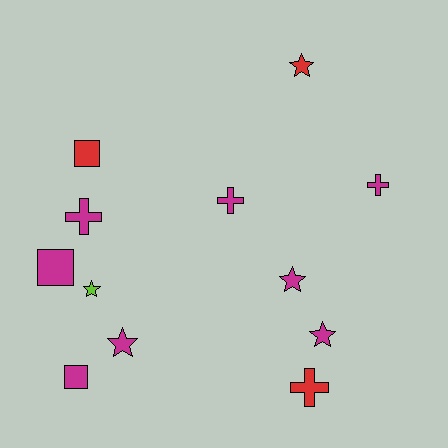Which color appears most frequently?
Magenta, with 8 objects.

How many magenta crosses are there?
There are 3 magenta crosses.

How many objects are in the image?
There are 12 objects.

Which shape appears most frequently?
Star, with 5 objects.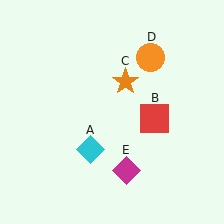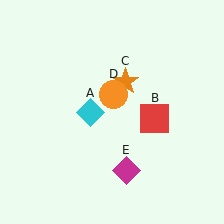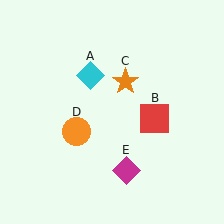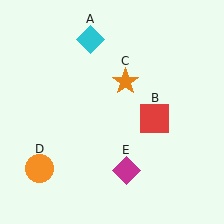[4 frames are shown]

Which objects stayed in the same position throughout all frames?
Red square (object B) and orange star (object C) and magenta diamond (object E) remained stationary.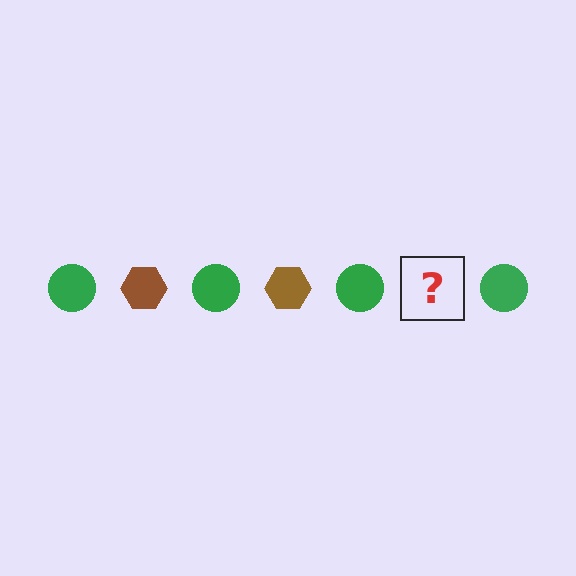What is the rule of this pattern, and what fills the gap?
The rule is that the pattern alternates between green circle and brown hexagon. The gap should be filled with a brown hexagon.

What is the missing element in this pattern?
The missing element is a brown hexagon.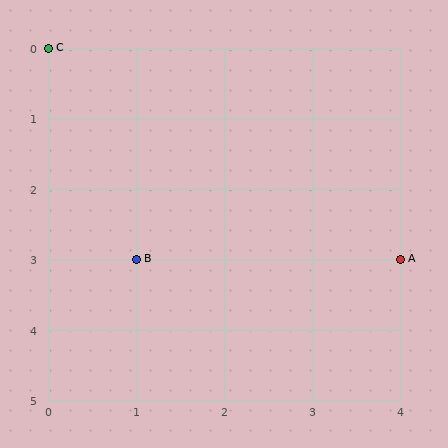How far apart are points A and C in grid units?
Points A and C are 4 columns and 3 rows apart (about 5.0 grid units diagonally).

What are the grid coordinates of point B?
Point B is at grid coordinates (1, 3).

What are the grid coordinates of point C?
Point C is at grid coordinates (0, 0).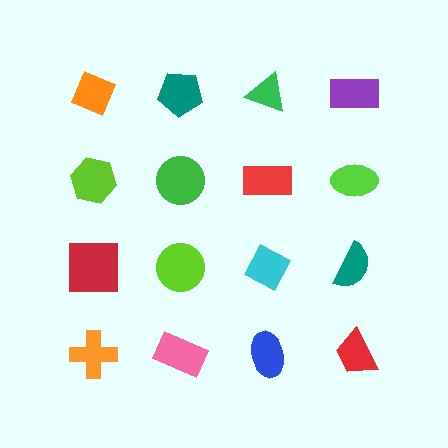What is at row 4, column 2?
A pink rectangle.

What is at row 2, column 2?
A green circle.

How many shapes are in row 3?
4 shapes.